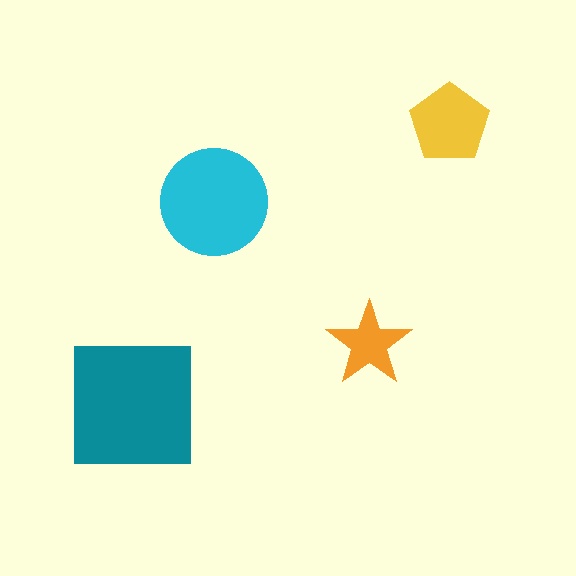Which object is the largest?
The teal square.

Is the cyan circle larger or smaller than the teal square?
Smaller.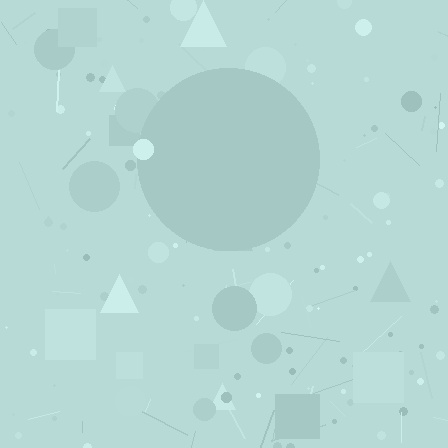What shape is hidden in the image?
A circle is hidden in the image.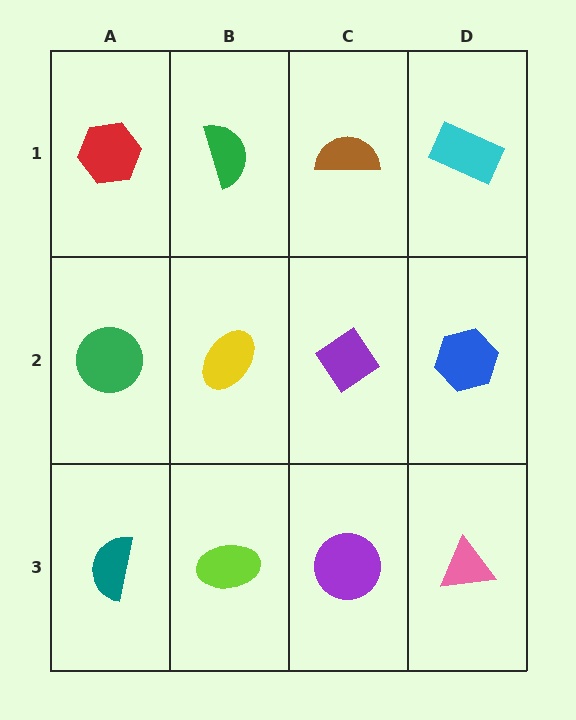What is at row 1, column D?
A cyan rectangle.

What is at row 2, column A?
A green circle.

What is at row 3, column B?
A lime ellipse.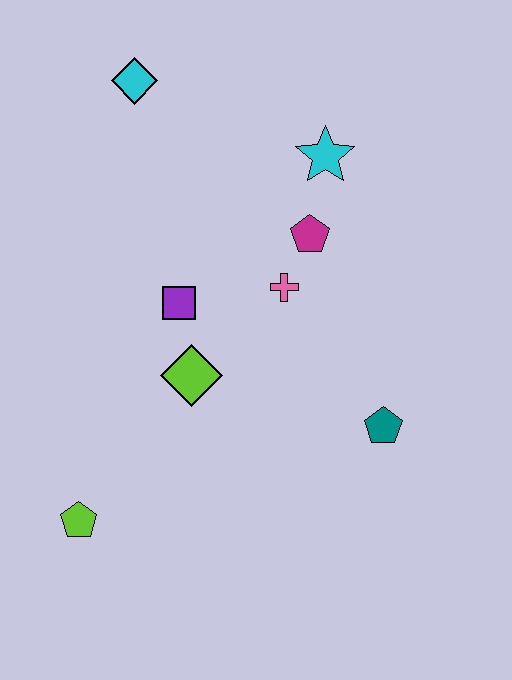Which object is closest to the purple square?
The lime diamond is closest to the purple square.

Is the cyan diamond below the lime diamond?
No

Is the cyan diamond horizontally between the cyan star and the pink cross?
No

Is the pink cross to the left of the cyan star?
Yes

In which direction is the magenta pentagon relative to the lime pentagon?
The magenta pentagon is above the lime pentagon.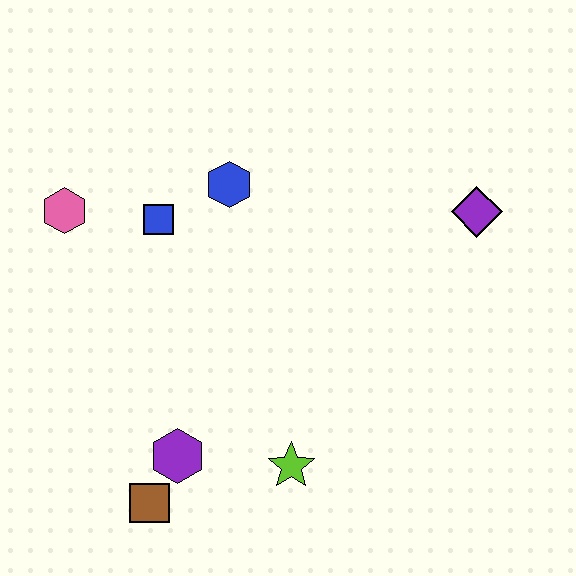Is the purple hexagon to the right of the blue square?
Yes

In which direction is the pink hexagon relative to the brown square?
The pink hexagon is above the brown square.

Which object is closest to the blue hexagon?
The blue square is closest to the blue hexagon.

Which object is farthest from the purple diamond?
The brown square is farthest from the purple diamond.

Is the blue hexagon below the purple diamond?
No